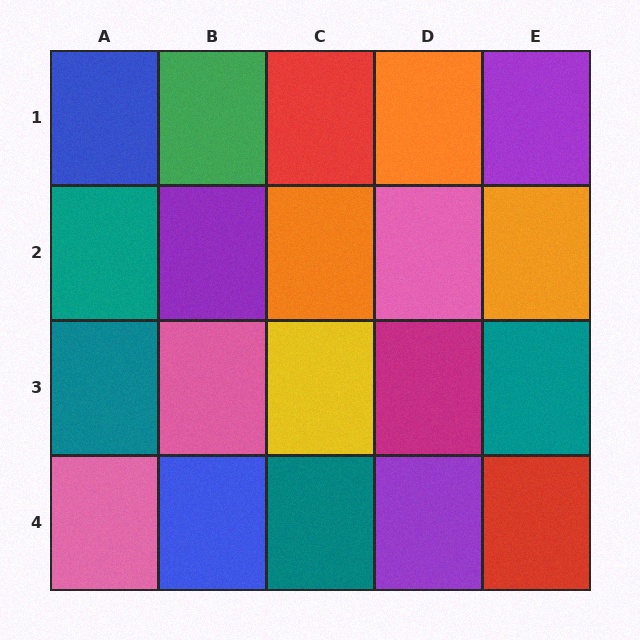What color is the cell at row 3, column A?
Teal.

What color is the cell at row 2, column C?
Orange.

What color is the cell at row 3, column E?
Teal.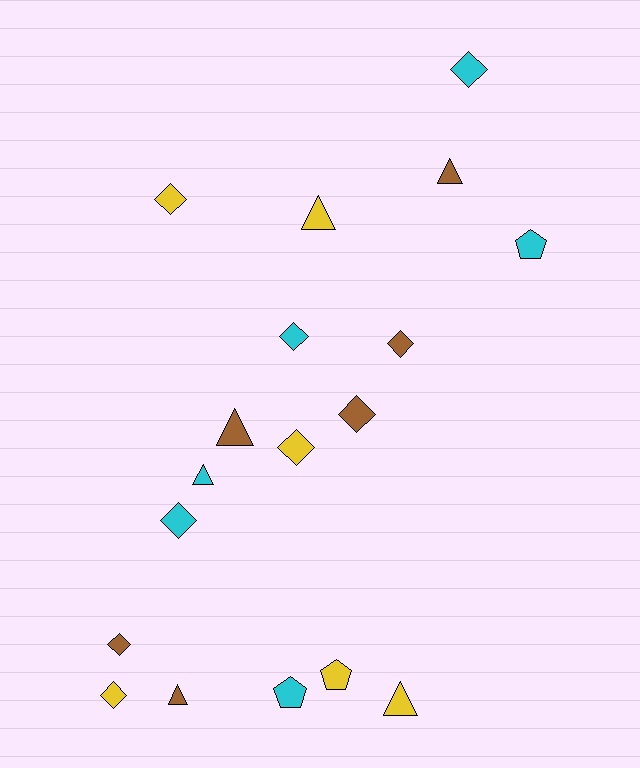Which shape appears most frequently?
Diamond, with 9 objects.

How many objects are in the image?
There are 18 objects.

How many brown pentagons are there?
There are no brown pentagons.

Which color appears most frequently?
Brown, with 6 objects.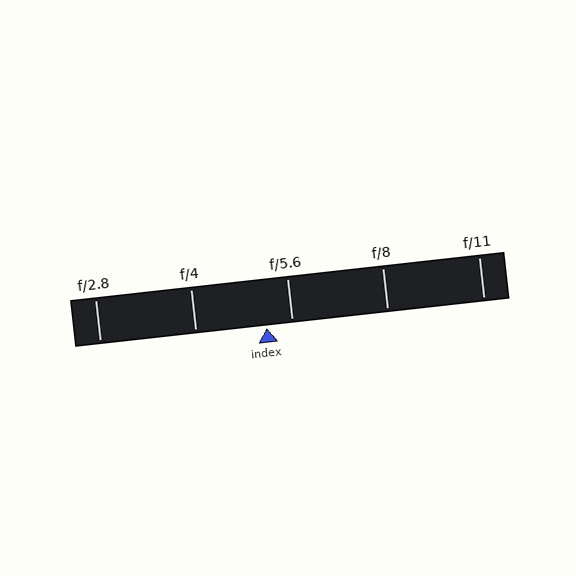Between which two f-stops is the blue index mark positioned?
The index mark is between f/4 and f/5.6.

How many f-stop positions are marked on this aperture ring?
There are 5 f-stop positions marked.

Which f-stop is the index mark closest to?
The index mark is closest to f/5.6.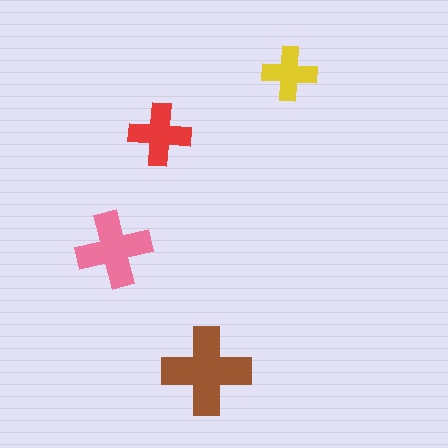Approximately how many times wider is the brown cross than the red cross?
About 1.5 times wider.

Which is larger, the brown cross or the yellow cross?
The brown one.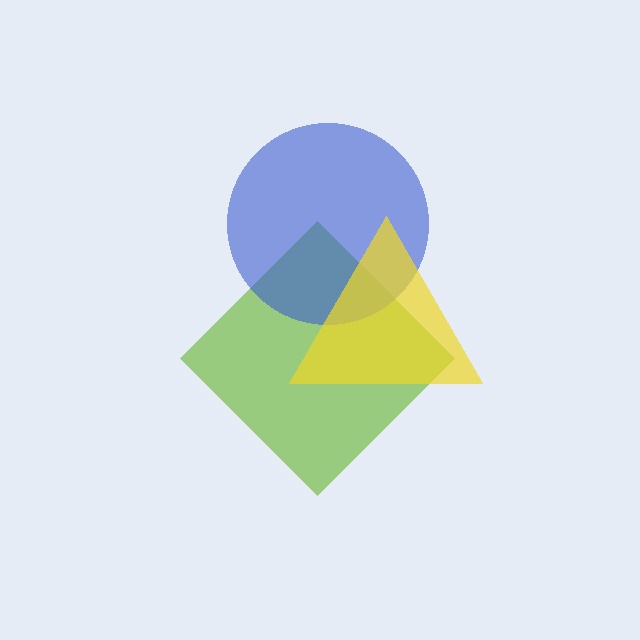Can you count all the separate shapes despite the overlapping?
Yes, there are 3 separate shapes.